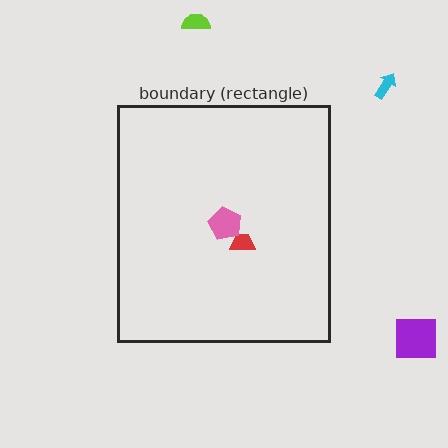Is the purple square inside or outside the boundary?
Outside.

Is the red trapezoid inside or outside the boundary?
Inside.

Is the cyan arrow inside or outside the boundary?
Outside.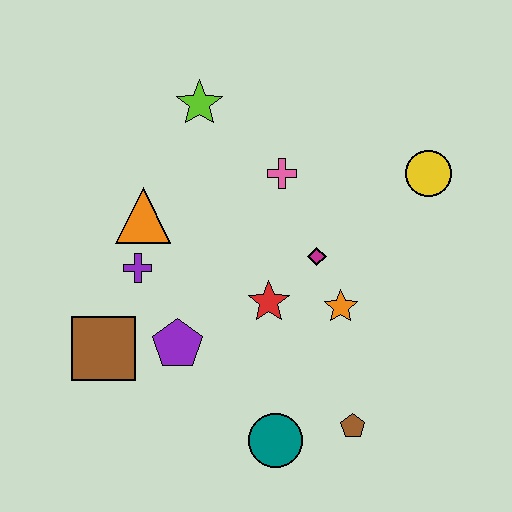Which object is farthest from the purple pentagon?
The yellow circle is farthest from the purple pentagon.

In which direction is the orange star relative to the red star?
The orange star is to the right of the red star.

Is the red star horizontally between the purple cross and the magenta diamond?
Yes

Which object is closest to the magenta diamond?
The orange star is closest to the magenta diamond.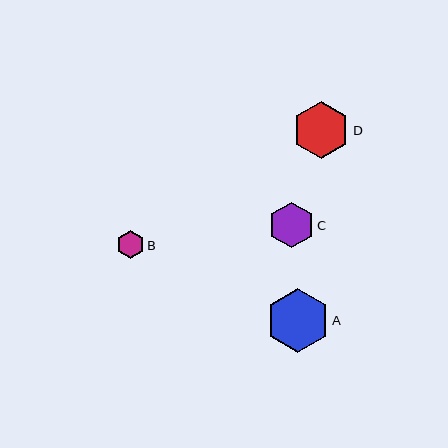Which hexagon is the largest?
Hexagon A is the largest with a size of approximately 64 pixels.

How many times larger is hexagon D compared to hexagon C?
Hexagon D is approximately 1.2 times the size of hexagon C.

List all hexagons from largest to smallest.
From largest to smallest: A, D, C, B.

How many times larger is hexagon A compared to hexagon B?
Hexagon A is approximately 2.3 times the size of hexagon B.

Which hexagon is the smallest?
Hexagon B is the smallest with a size of approximately 28 pixels.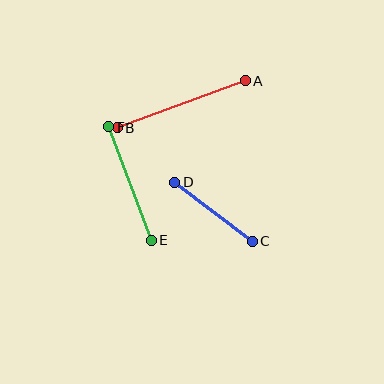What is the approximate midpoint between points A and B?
The midpoint is at approximately (181, 104) pixels.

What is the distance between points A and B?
The distance is approximately 137 pixels.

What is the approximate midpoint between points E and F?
The midpoint is at approximately (130, 184) pixels.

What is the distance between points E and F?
The distance is approximately 122 pixels.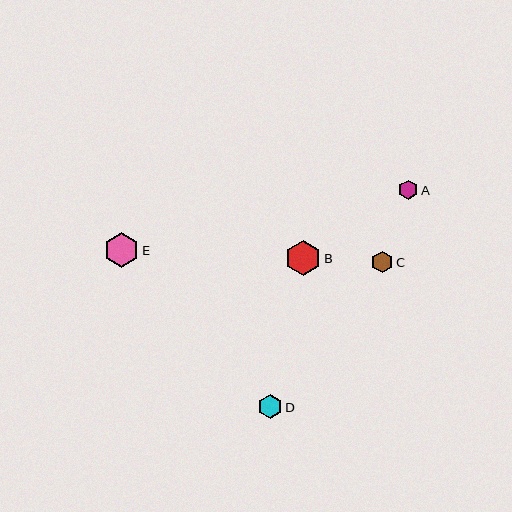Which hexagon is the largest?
Hexagon B is the largest with a size of approximately 35 pixels.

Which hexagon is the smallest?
Hexagon A is the smallest with a size of approximately 19 pixels.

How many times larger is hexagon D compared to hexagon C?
Hexagon D is approximately 1.1 times the size of hexagon C.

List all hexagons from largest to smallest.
From largest to smallest: B, E, D, C, A.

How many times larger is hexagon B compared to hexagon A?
Hexagon B is approximately 1.8 times the size of hexagon A.